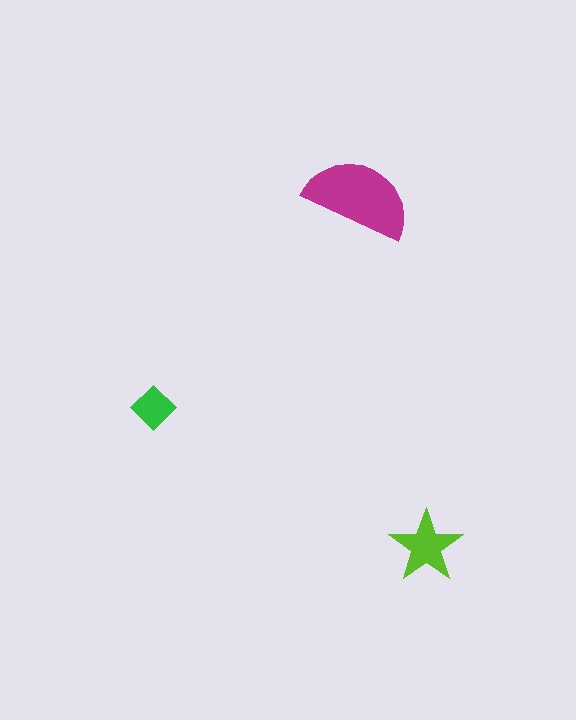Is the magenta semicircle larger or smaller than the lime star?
Larger.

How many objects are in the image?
There are 3 objects in the image.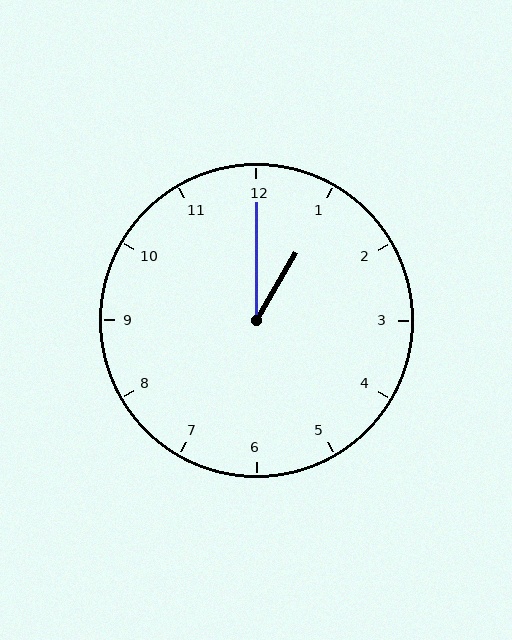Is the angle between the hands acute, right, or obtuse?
It is acute.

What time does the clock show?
1:00.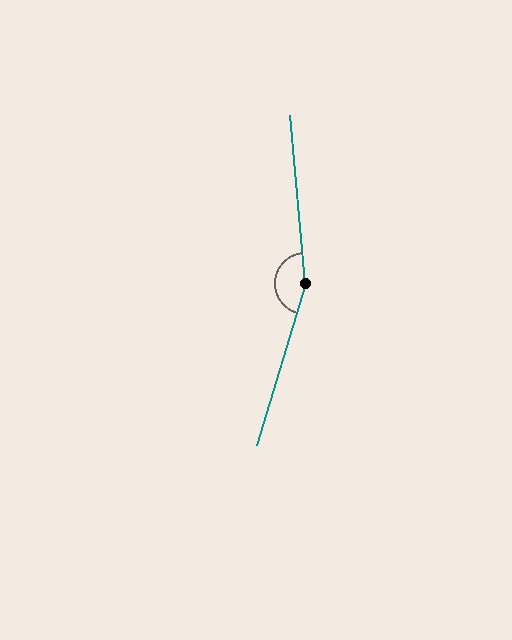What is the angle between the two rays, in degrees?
Approximately 158 degrees.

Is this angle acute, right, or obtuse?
It is obtuse.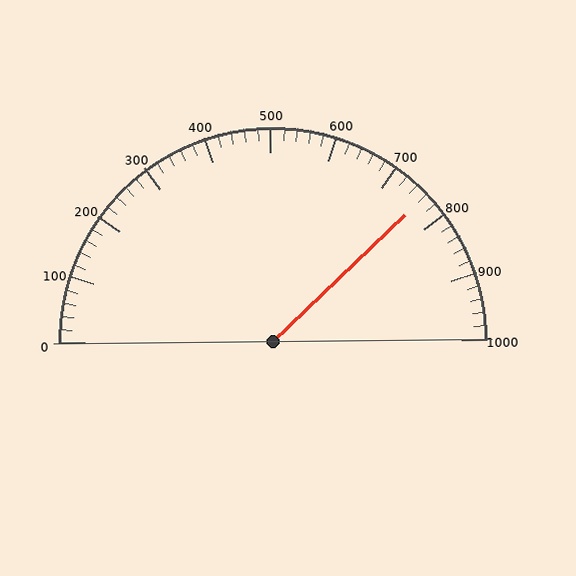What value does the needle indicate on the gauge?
The needle indicates approximately 760.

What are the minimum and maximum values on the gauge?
The gauge ranges from 0 to 1000.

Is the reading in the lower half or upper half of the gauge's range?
The reading is in the upper half of the range (0 to 1000).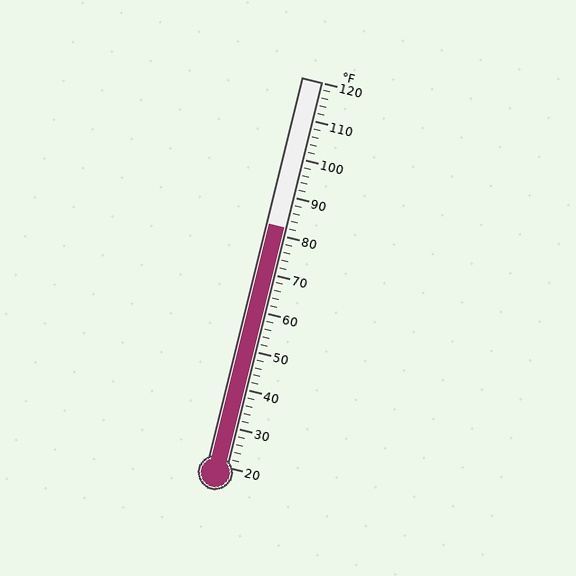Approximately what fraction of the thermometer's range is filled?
The thermometer is filled to approximately 60% of its range.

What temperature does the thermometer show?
The thermometer shows approximately 82°F.